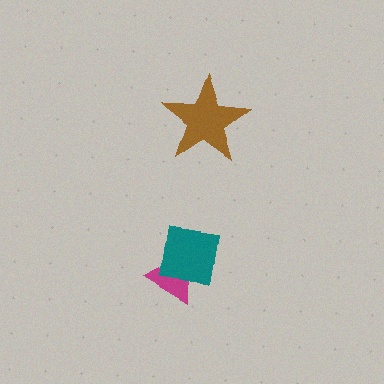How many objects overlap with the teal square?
1 object overlaps with the teal square.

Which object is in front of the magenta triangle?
The teal square is in front of the magenta triangle.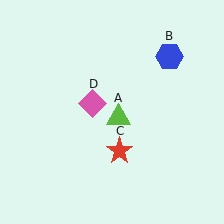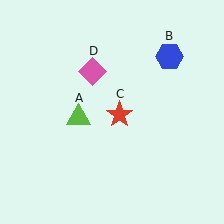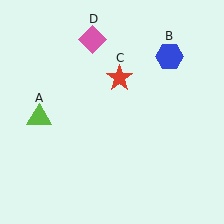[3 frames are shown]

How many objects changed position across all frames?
3 objects changed position: lime triangle (object A), red star (object C), pink diamond (object D).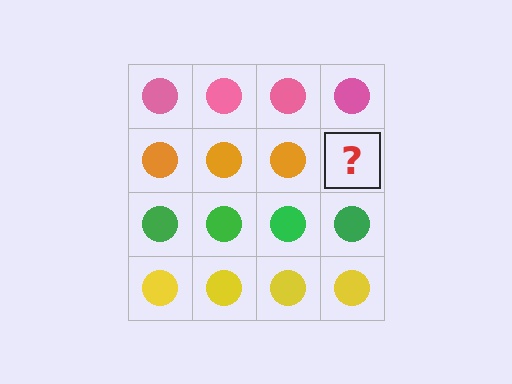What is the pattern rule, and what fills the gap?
The rule is that each row has a consistent color. The gap should be filled with an orange circle.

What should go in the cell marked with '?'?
The missing cell should contain an orange circle.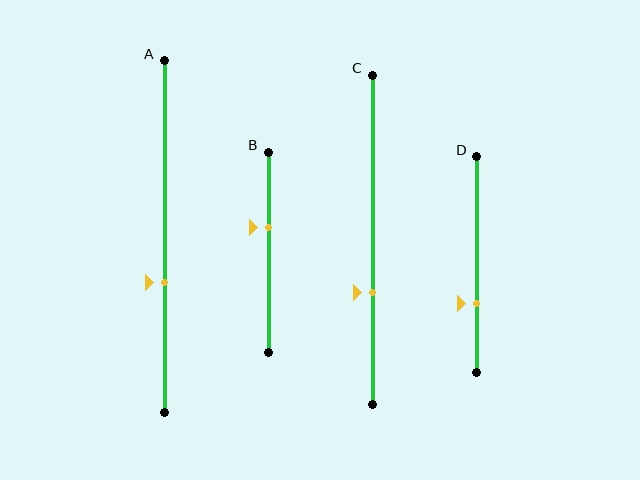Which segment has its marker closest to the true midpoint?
Segment B has its marker closest to the true midpoint.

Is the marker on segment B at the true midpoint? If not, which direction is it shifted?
No, the marker on segment B is shifted upward by about 12% of the segment length.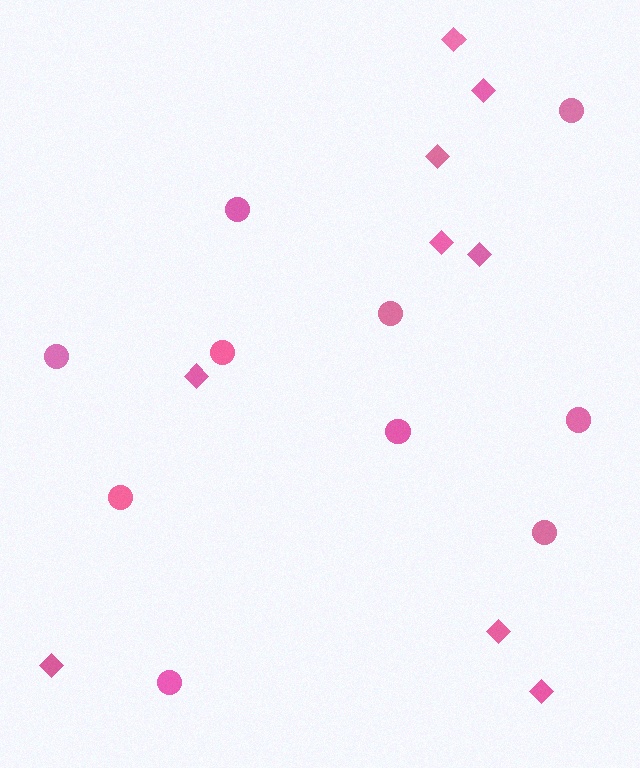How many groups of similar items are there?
There are 2 groups: one group of circles (10) and one group of diamonds (9).